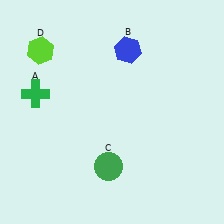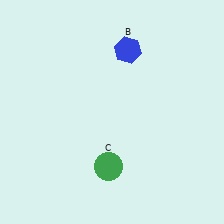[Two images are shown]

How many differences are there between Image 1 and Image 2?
There are 2 differences between the two images.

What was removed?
The lime hexagon (D), the green cross (A) were removed in Image 2.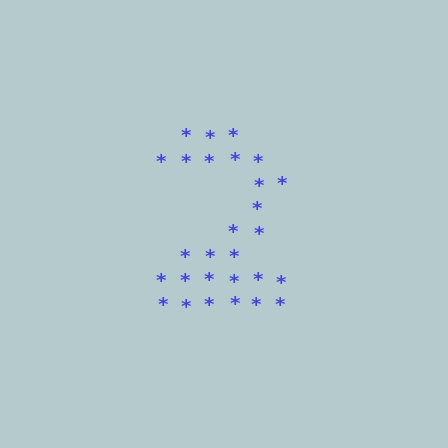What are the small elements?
The small elements are asterisks.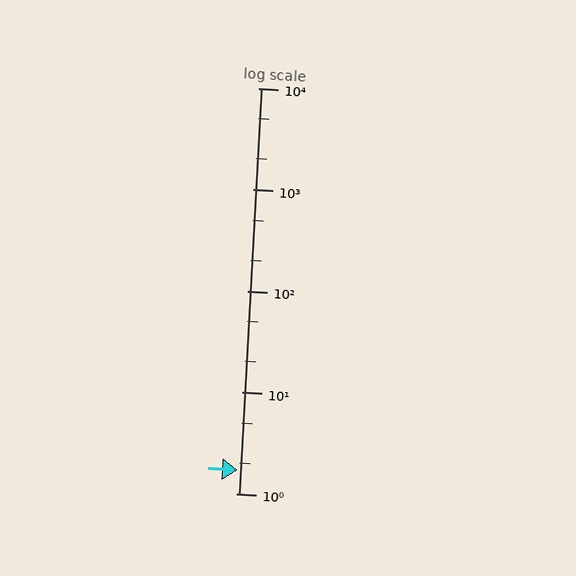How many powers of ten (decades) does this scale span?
The scale spans 4 decades, from 1 to 10000.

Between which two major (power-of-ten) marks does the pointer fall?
The pointer is between 1 and 10.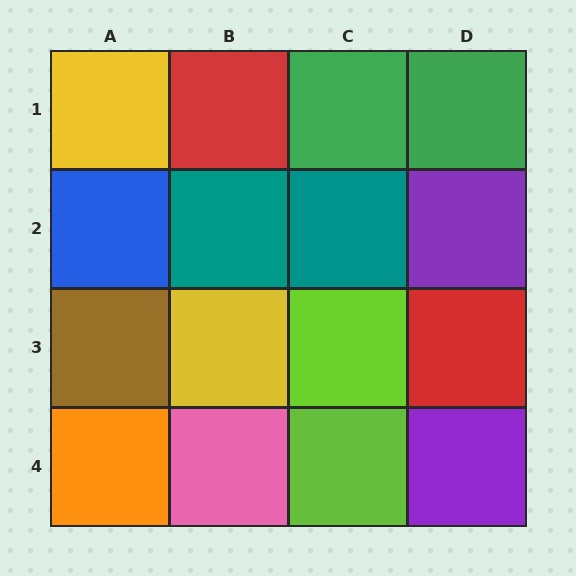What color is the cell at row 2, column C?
Teal.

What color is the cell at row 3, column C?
Lime.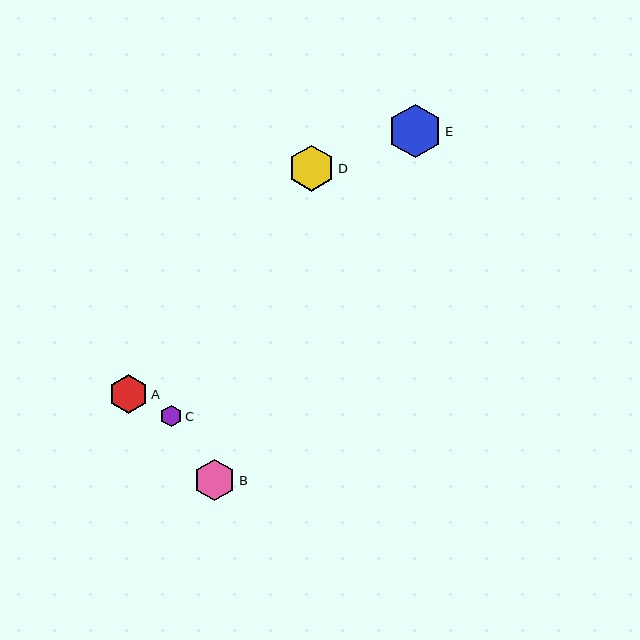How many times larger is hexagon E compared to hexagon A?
Hexagon E is approximately 1.4 times the size of hexagon A.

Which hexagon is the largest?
Hexagon E is the largest with a size of approximately 53 pixels.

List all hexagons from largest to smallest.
From largest to smallest: E, D, B, A, C.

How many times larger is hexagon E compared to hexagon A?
Hexagon E is approximately 1.4 times the size of hexagon A.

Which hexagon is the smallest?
Hexagon C is the smallest with a size of approximately 21 pixels.